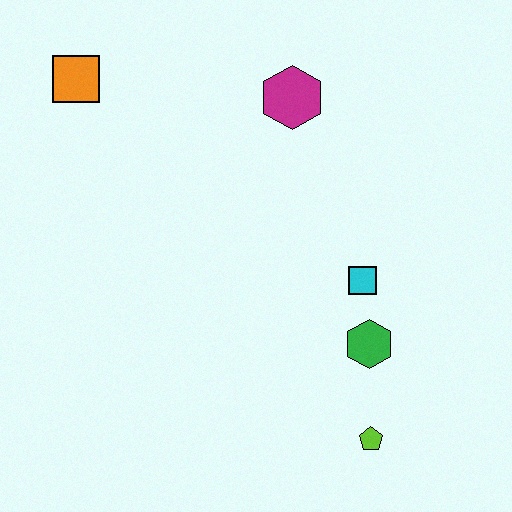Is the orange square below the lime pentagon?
No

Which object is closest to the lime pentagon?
The green hexagon is closest to the lime pentagon.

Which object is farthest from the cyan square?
The orange square is farthest from the cyan square.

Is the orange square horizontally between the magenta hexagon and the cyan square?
No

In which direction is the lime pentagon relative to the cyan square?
The lime pentagon is below the cyan square.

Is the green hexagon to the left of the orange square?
No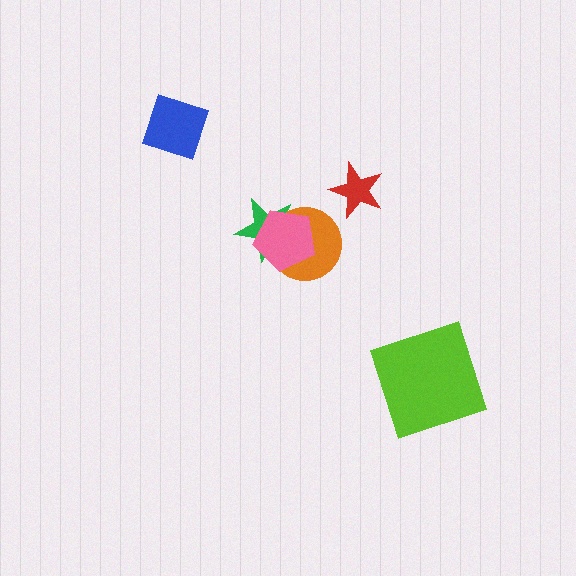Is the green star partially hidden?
Yes, it is partially covered by another shape.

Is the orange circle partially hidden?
Yes, it is partially covered by another shape.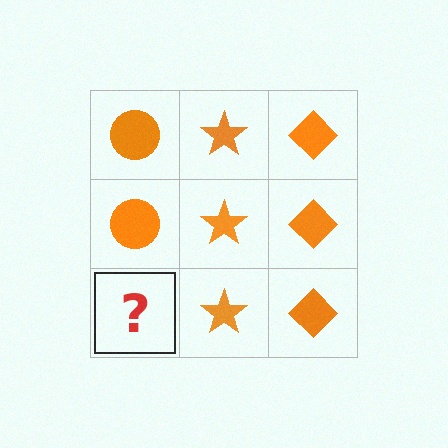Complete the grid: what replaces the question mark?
The question mark should be replaced with an orange circle.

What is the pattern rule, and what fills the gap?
The rule is that each column has a consistent shape. The gap should be filled with an orange circle.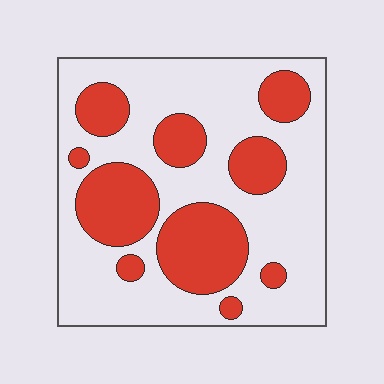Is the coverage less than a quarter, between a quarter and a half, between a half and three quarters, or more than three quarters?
Between a quarter and a half.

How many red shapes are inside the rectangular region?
10.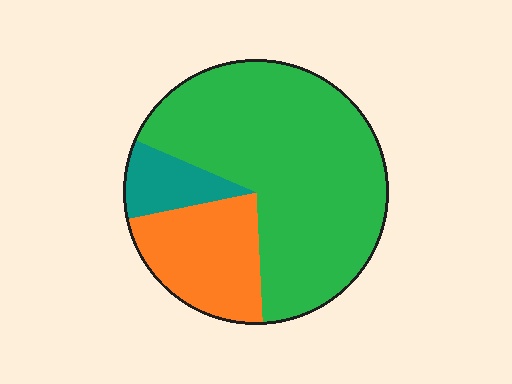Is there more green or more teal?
Green.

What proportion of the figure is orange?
Orange covers 23% of the figure.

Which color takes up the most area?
Green, at roughly 70%.